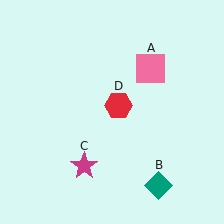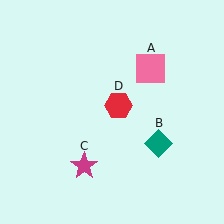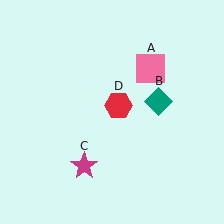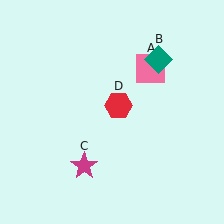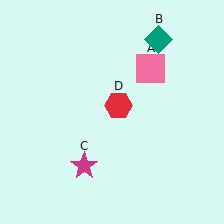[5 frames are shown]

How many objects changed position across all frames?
1 object changed position: teal diamond (object B).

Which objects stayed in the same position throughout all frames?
Pink square (object A) and magenta star (object C) and red hexagon (object D) remained stationary.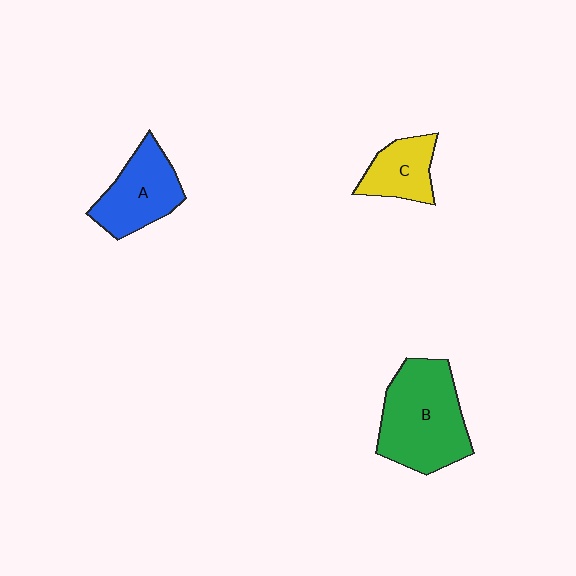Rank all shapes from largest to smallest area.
From largest to smallest: B (green), A (blue), C (yellow).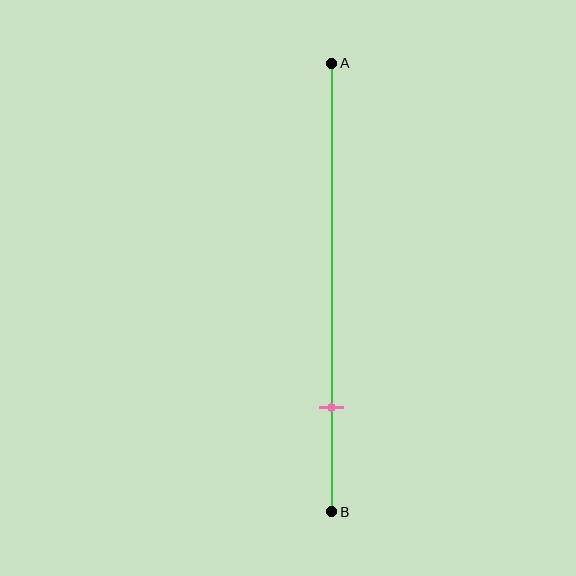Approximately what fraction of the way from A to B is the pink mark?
The pink mark is approximately 75% of the way from A to B.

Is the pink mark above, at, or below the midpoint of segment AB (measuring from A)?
The pink mark is below the midpoint of segment AB.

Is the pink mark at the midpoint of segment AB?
No, the mark is at about 75% from A, not at the 50% midpoint.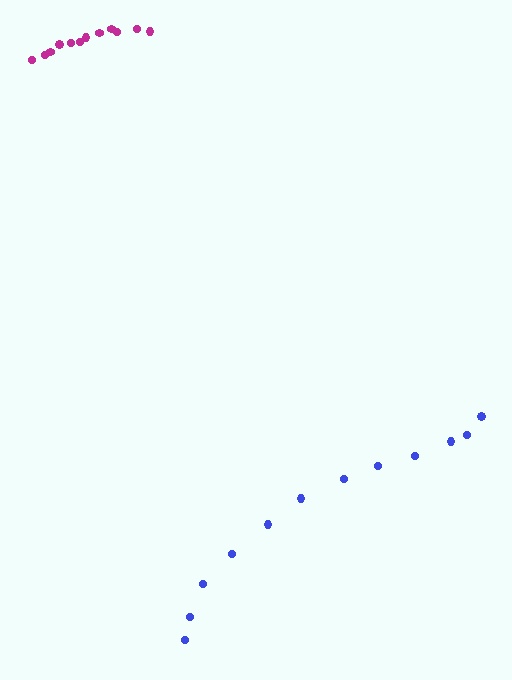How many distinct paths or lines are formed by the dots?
There are 2 distinct paths.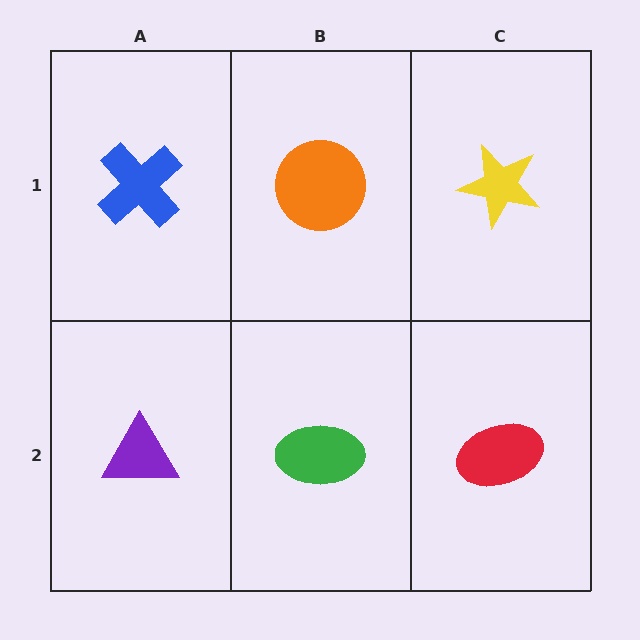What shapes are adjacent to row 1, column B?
A green ellipse (row 2, column B), a blue cross (row 1, column A), a yellow star (row 1, column C).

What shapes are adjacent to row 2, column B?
An orange circle (row 1, column B), a purple triangle (row 2, column A), a red ellipse (row 2, column C).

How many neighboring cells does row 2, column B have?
3.